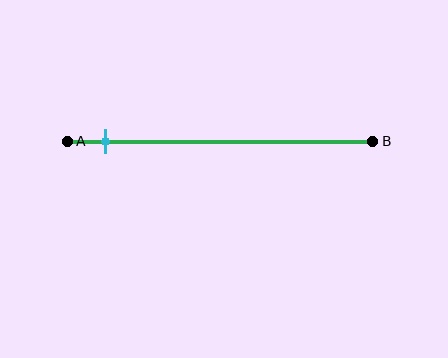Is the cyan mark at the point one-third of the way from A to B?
No, the mark is at about 15% from A, not at the 33% one-third point.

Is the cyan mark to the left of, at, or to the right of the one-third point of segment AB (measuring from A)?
The cyan mark is to the left of the one-third point of segment AB.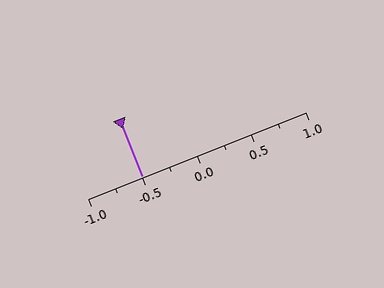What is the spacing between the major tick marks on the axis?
The major ticks are spaced 0.5 apart.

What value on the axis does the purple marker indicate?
The marker indicates approximately -0.5.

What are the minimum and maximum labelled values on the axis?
The axis runs from -1.0 to 1.0.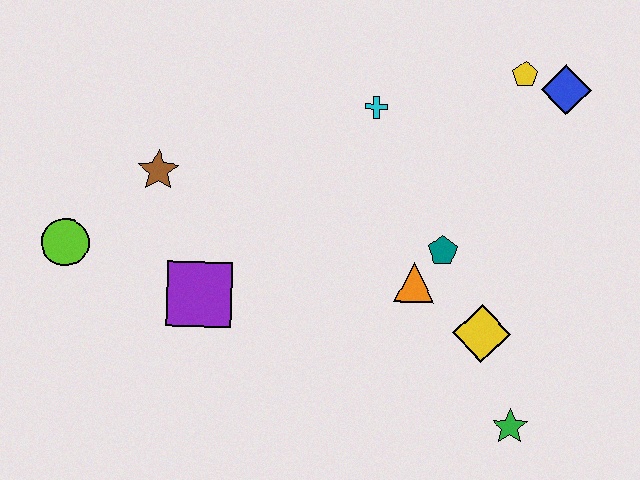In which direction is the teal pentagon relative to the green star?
The teal pentagon is above the green star.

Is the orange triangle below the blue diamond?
Yes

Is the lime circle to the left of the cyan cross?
Yes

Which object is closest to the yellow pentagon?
The blue diamond is closest to the yellow pentagon.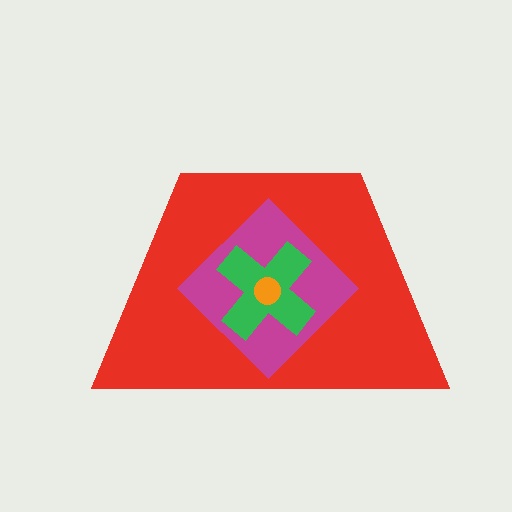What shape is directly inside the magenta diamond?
The green cross.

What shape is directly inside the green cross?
The orange circle.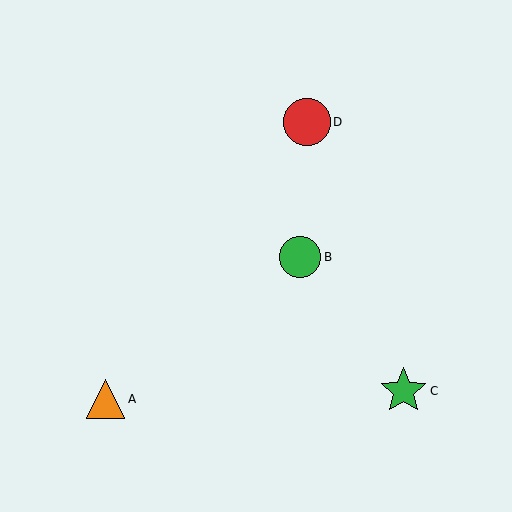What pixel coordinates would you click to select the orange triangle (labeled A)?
Click at (106, 399) to select the orange triangle A.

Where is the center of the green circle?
The center of the green circle is at (300, 257).